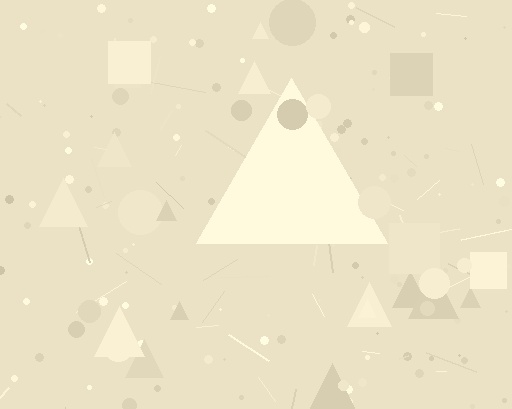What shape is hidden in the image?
A triangle is hidden in the image.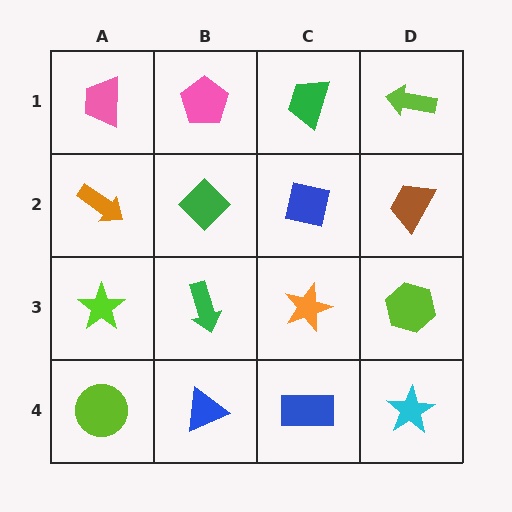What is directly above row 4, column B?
A green arrow.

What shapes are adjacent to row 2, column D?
A lime arrow (row 1, column D), a lime hexagon (row 3, column D), a blue square (row 2, column C).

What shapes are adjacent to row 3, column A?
An orange arrow (row 2, column A), a lime circle (row 4, column A), a green arrow (row 3, column B).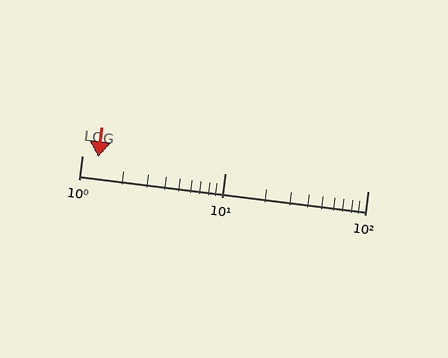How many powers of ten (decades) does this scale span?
The scale spans 2 decades, from 1 to 100.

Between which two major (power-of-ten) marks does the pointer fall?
The pointer is between 1 and 10.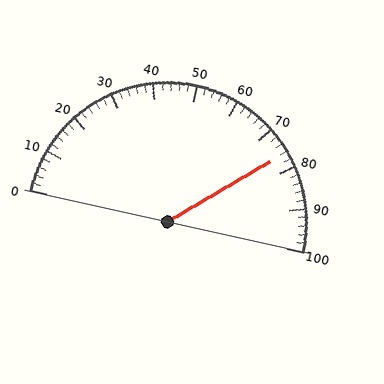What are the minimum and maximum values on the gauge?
The gauge ranges from 0 to 100.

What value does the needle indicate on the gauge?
The needle indicates approximately 76.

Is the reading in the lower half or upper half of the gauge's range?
The reading is in the upper half of the range (0 to 100).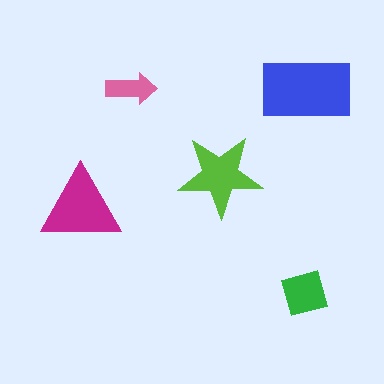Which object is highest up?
The pink arrow is topmost.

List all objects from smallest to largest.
The pink arrow, the green square, the lime star, the magenta triangle, the blue rectangle.